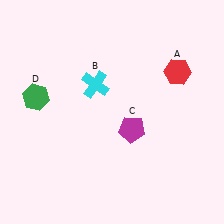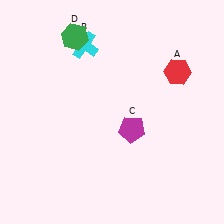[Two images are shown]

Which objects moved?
The objects that moved are: the cyan cross (B), the green hexagon (D).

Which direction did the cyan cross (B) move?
The cyan cross (B) moved up.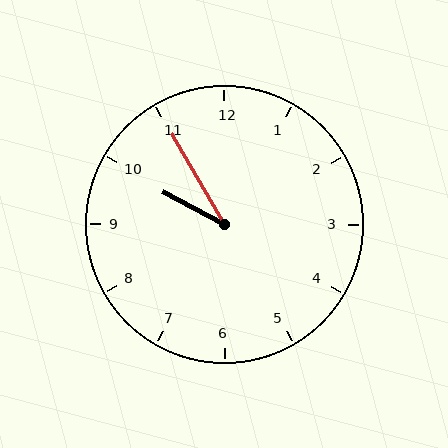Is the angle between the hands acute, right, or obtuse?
It is acute.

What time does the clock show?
9:55.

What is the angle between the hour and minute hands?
Approximately 32 degrees.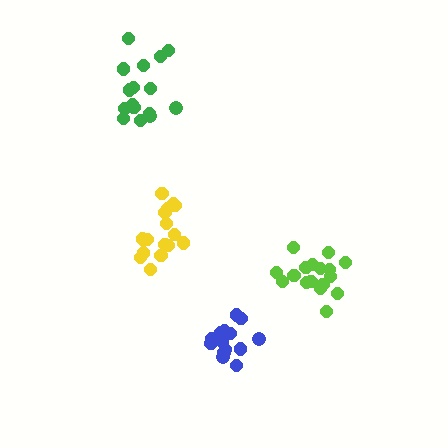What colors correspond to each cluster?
The clusters are colored: yellow, green, blue, lime.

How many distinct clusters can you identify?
There are 4 distinct clusters.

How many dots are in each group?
Group 1: 16 dots, Group 2: 16 dots, Group 3: 14 dots, Group 4: 17 dots (63 total).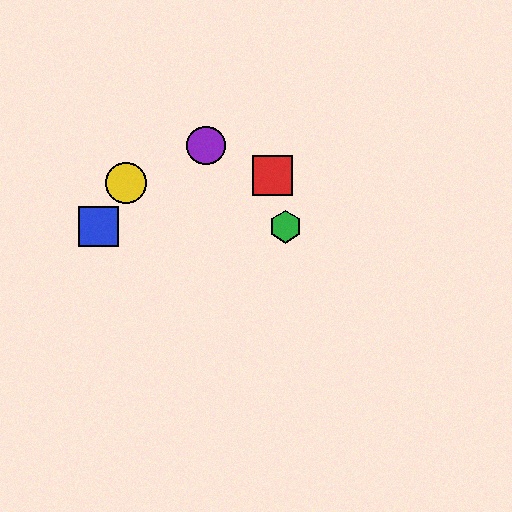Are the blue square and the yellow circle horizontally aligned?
No, the blue square is at y≈227 and the yellow circle is at y≈183.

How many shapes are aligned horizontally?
2 shapes (the blue square, the green hexagon) are aligned horizontally.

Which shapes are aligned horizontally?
The blue square, the green hexagon are aligned horizontally.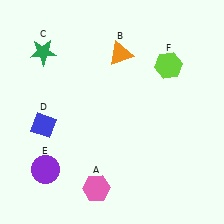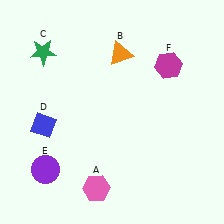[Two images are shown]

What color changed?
The hexagon (F) changed from lime in Image 1 to magenta in Image 2.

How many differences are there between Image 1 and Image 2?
There is 1 difference between the two images.